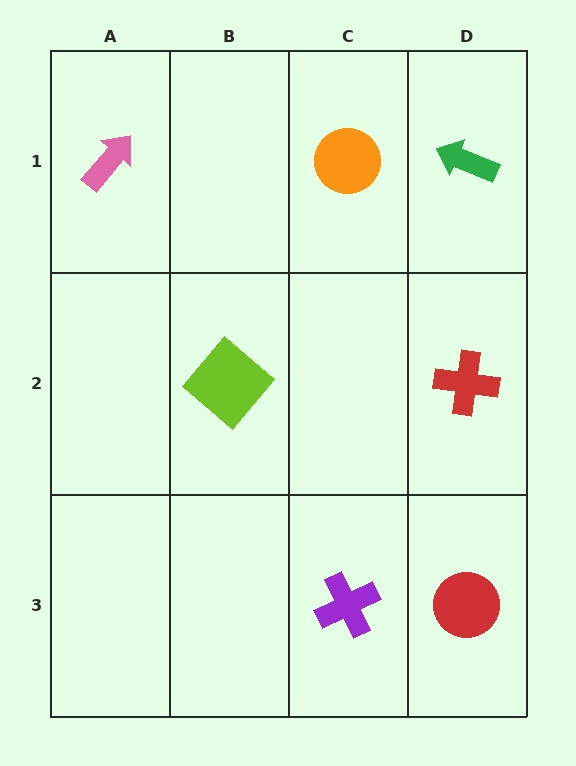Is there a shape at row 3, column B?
No, that cell is empty.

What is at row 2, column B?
A lime diamond.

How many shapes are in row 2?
2 shapes.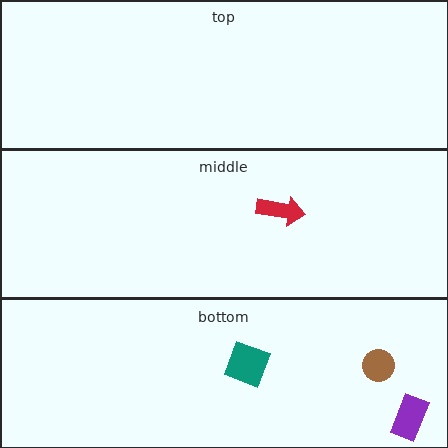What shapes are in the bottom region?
The brown circle, the teal square, the purple rectangle.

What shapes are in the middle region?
The red arrow.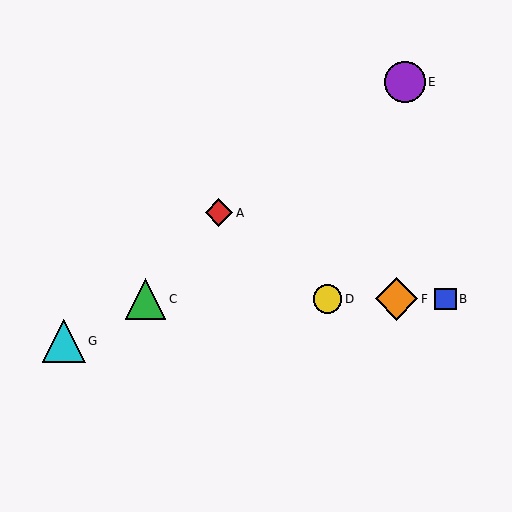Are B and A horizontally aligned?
No, B is at y≈299 and A is at y≈213.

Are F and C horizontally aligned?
Yes, both are at y≈299.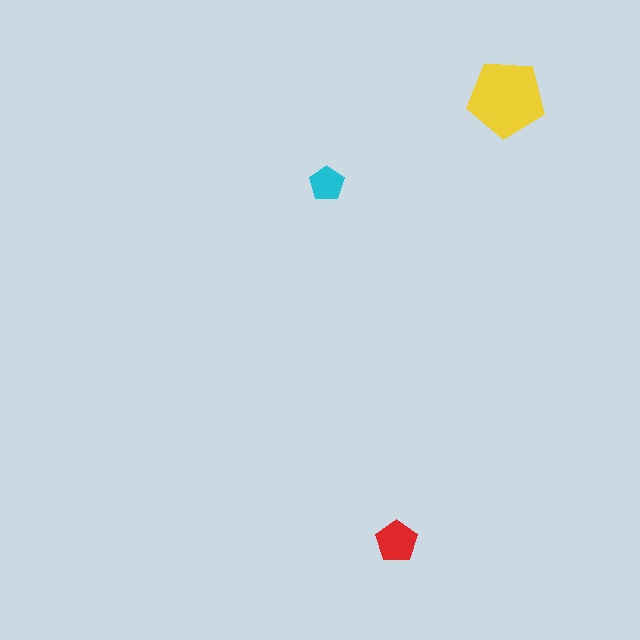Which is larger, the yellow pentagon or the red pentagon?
The yellow one.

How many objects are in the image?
There are 3 objects in the image.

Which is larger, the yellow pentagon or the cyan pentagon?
The yellow one.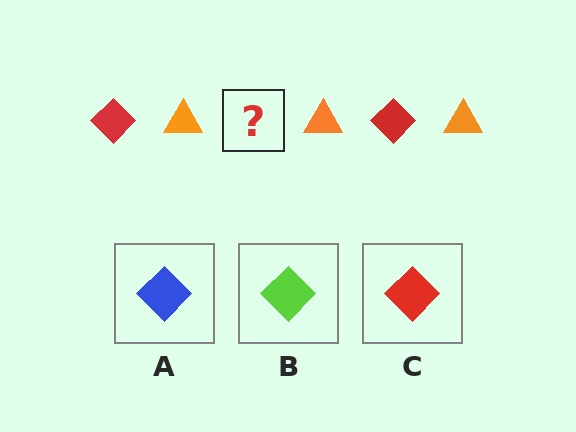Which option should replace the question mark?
Option C.